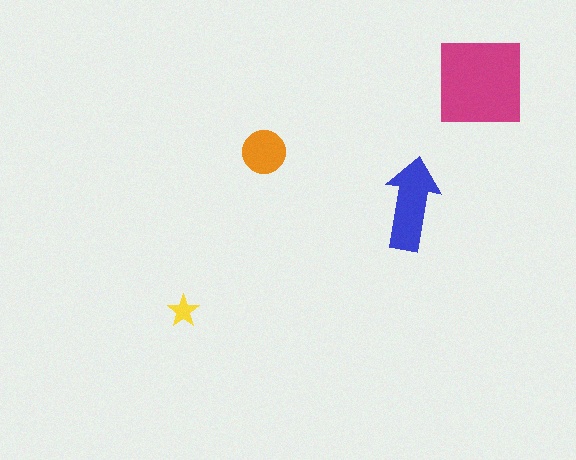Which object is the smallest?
The yellow star.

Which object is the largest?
The magenta square.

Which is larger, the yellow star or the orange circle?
The orange circle.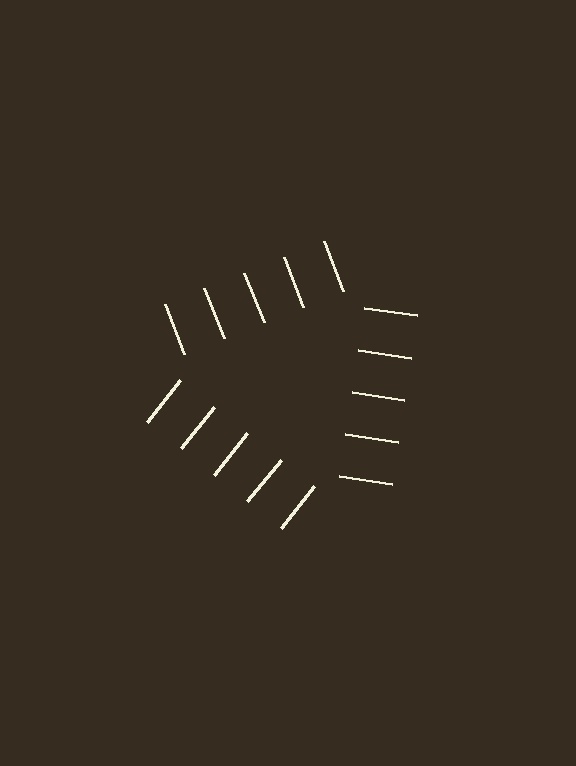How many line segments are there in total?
15 — 5 along each of the 3 edges.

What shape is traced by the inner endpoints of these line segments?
An illusory triangle — the line segments terminate on its edges but no continuous stroke is drawn.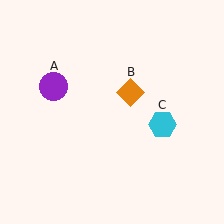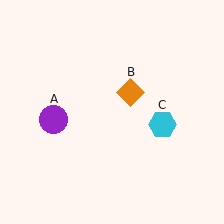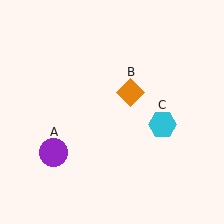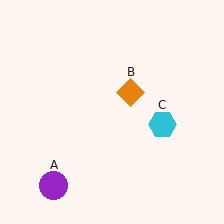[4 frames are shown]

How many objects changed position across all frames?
1 object changed position: purple circle (object A).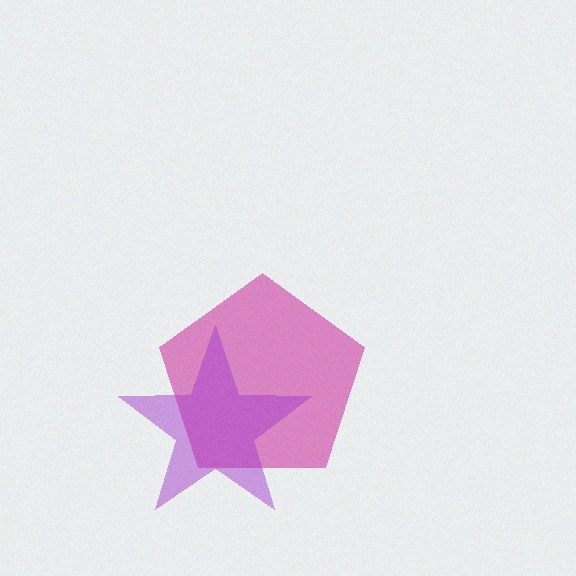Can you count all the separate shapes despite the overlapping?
Yes, there are 2 separate shapes.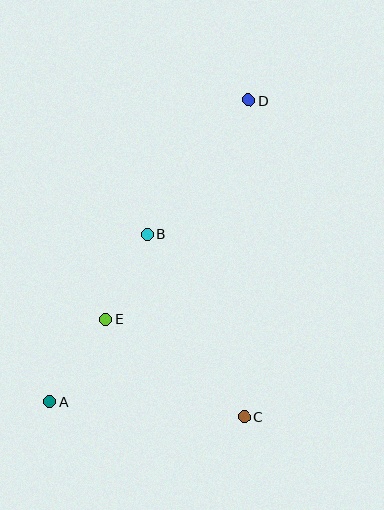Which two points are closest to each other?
Points B and E are closest to each other.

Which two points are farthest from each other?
Points A and D are farthest from each other.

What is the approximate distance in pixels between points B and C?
The distance between B and C is approximately 207 pixels.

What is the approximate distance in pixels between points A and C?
The distance between A and C is approximately 195 pixels.